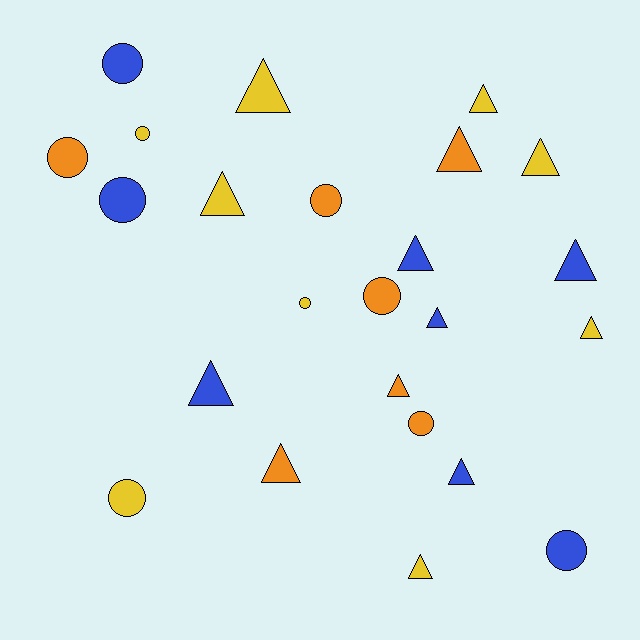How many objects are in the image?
There are 24 objects.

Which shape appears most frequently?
Triangle, with 14 objects.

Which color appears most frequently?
Yellow, with 9 objects.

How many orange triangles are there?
There are 3 orange triangles.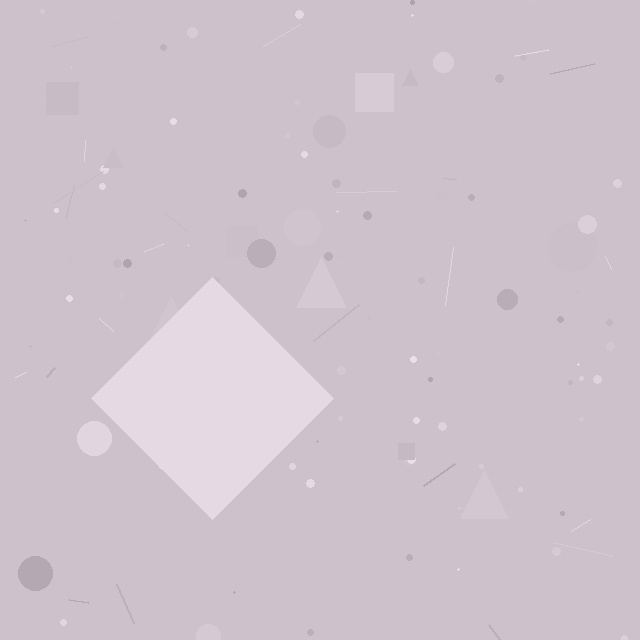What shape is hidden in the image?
A diamond is hidden in the image.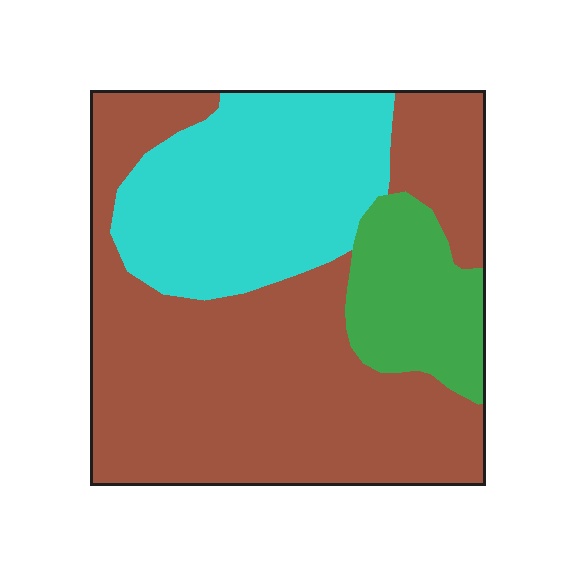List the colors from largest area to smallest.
From largest to smallest: brown, cyan, green.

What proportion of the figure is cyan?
Cyan covers 29% of the figure.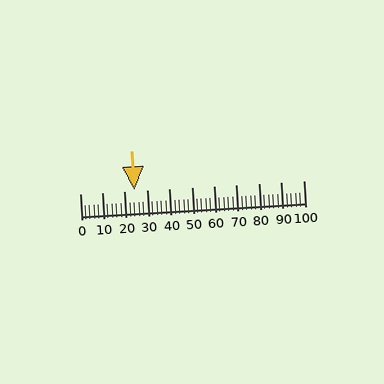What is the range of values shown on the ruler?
The ruler shows values from 0 to 100.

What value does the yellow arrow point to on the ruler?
The yellow arrow points to approximately 24.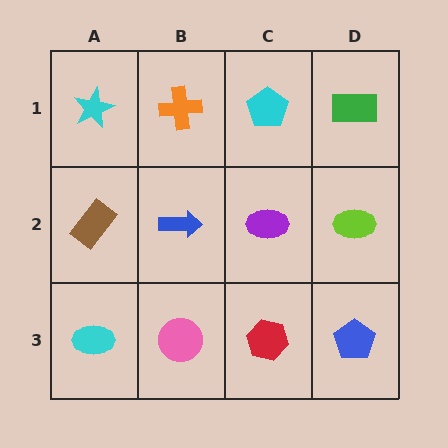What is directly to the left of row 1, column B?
A cyan star.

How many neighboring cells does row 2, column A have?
3.